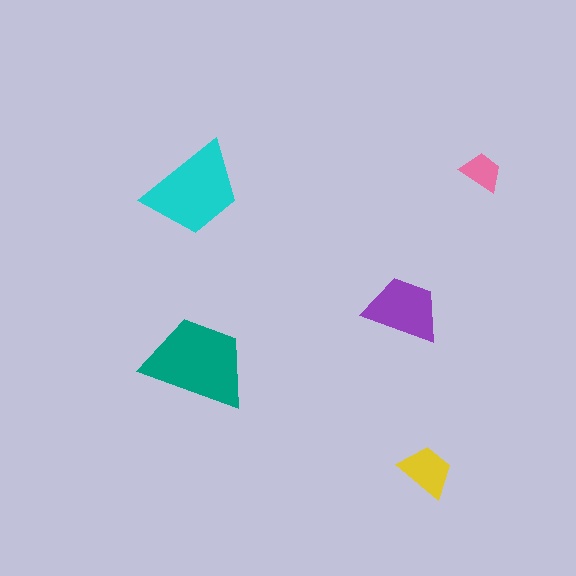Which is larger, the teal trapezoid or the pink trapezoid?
The teal one.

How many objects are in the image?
There are 5 objects in the image.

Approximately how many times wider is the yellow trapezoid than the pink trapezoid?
About 1.5 times wider.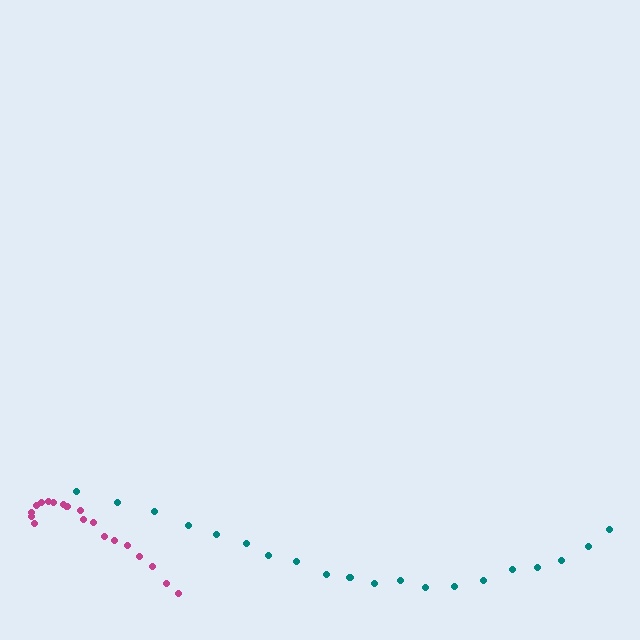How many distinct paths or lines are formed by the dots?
There are 2 distinct paths.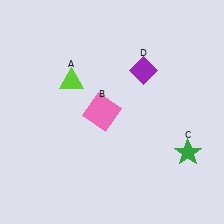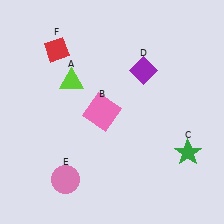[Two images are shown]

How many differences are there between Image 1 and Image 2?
There are 2 differences between the two images.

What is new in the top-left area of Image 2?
A red diamond (F) was added in the top-left area of Image 2.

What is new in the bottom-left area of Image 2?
A pink circle (E) was added in the bottom-left area of Image 2.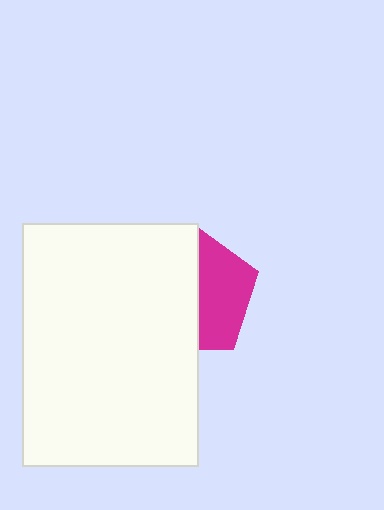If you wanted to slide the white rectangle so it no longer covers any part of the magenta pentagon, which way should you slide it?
Slide it left — that is the most direct way to separate the two shapes.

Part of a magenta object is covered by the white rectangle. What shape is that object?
It is a pentagon.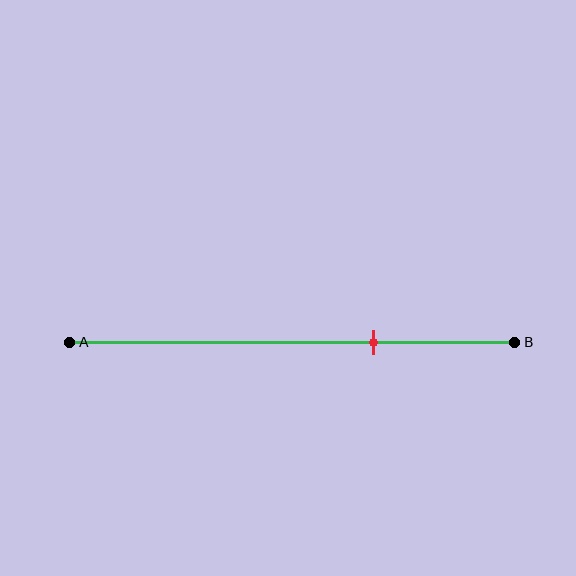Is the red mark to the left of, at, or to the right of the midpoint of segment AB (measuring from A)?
The red mark is to the right of the midpoint of segment AB.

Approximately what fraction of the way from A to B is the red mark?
The red mark is approximately 70% of the way from A to B.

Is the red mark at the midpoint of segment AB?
No, the mark is at about 70% from A, not at the 50% midpoint.